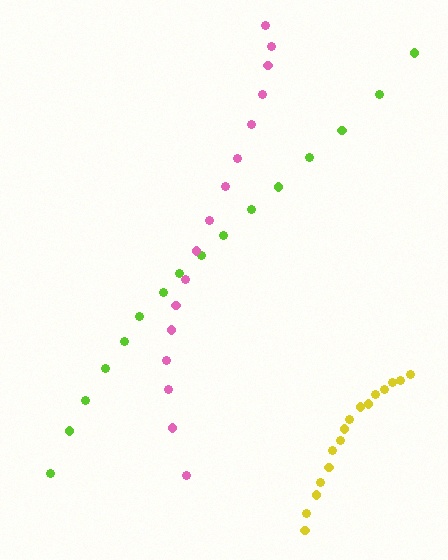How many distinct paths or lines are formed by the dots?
There are 3 distinct paths.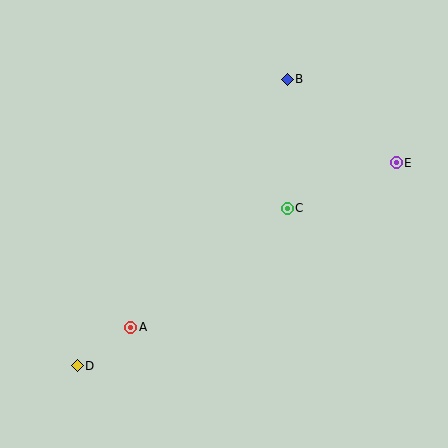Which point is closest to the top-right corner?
Point E is closest to the top-right corner.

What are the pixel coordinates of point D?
Point D is at (77, 366).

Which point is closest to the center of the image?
Point C at (287, 208) is closest to the center.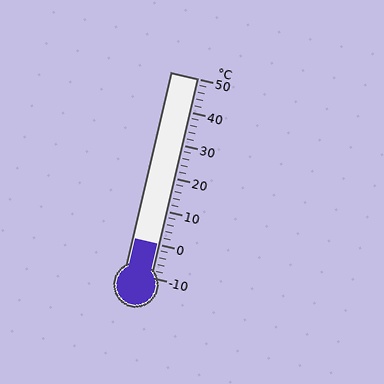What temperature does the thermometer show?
The thermometer shows approximately 0°C.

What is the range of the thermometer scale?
The thermometer scale ranges from -10°C to 50°C.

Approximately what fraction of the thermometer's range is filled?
The thermometer is filled to approximately 15% of its range.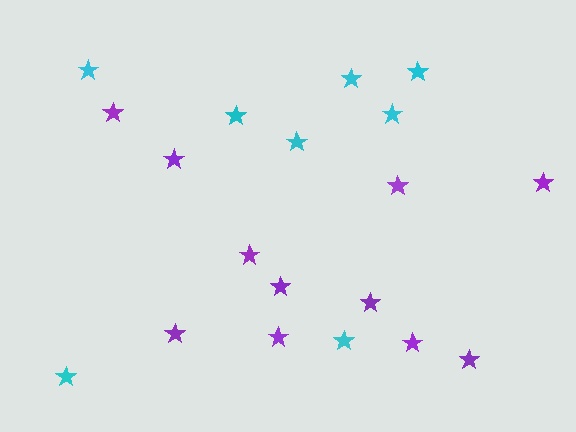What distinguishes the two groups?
There are 2 groups: one group of cyan stars (8) and one group of purple stars (11).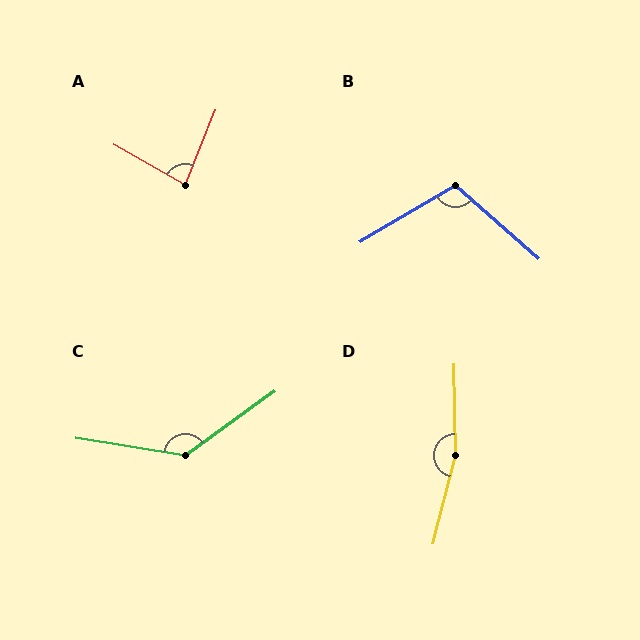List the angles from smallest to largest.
A (83°), B (108°), C (135°), D (165°).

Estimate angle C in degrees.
Approximately 135 degrees.